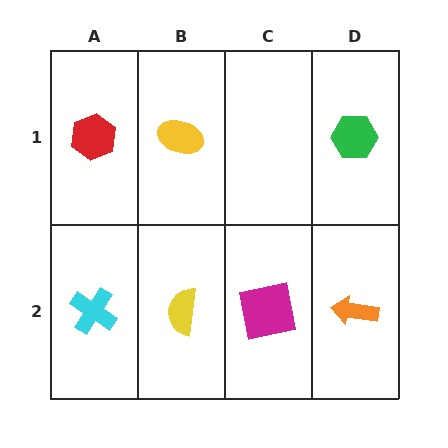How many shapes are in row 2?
4 shapes.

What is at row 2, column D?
An orange arrow.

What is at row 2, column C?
A magenta square.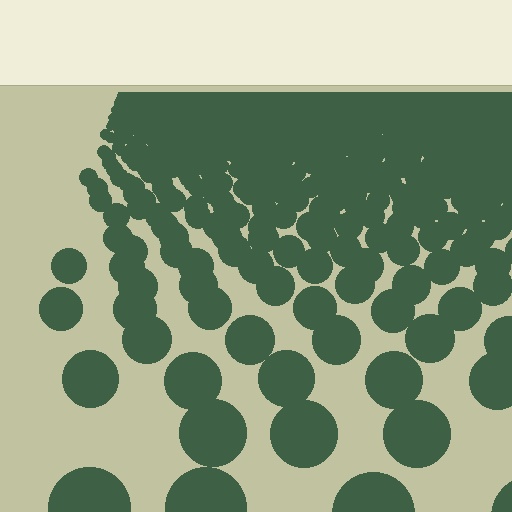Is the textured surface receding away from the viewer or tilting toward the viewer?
The surface is receding away from the viewer. Texture elements get smaller and denser toward the top.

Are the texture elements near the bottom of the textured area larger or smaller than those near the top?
Larger. Near the bottom, elements are closer to the viewer and appear at a bigger on-screen size.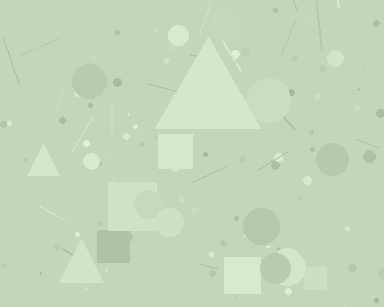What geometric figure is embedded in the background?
A triangle is embedded in the background.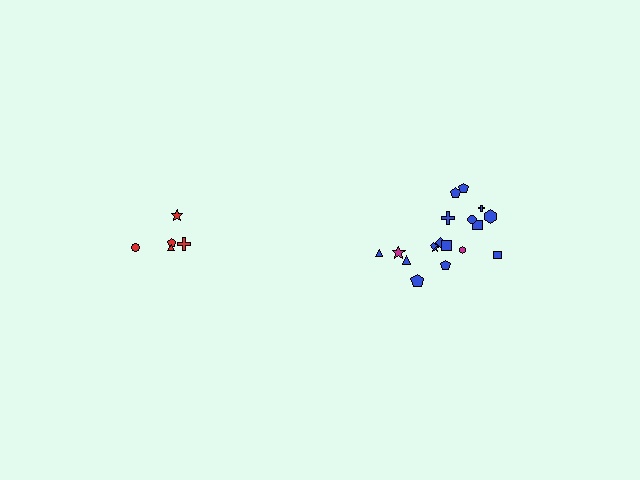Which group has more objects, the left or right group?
The right group.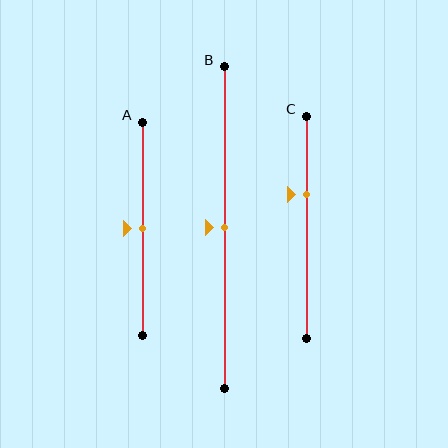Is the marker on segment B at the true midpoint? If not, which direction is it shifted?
Yes, the marker on segment B is at the true midpoint.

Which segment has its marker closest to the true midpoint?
Segment A has its marker closest to the true midpoint.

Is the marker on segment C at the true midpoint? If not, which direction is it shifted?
No, the marker on segment C is shifted upward by about 15% of the segment length.